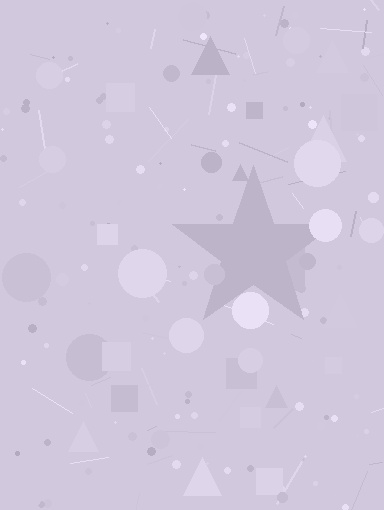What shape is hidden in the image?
A star is hidden in the image.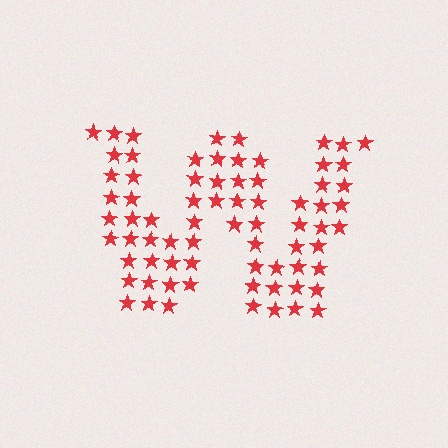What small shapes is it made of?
It is made of small stars.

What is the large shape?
The large shape is the letter W.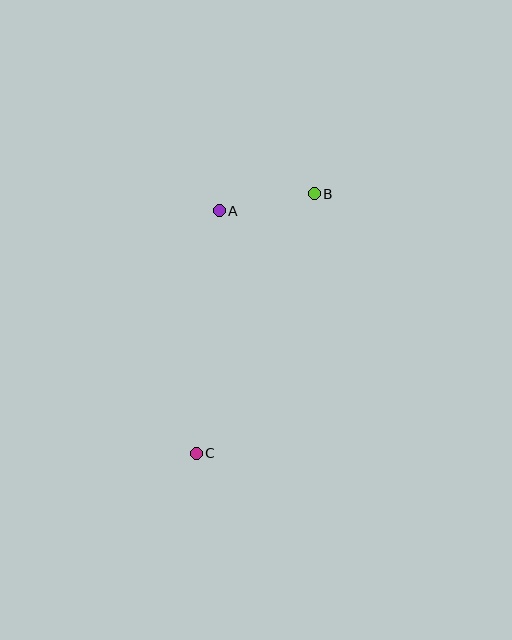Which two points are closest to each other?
Points A and B are closest to each other.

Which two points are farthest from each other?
Points B and C are farthest from each other.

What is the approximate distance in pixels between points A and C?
The distance between A and C is approximately 244 pixels.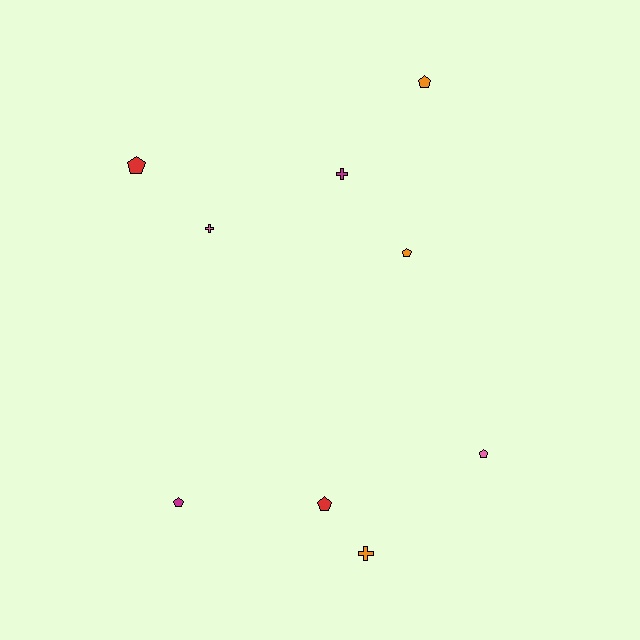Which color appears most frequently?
Orange, with 3 objects.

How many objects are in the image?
There are 9 objects.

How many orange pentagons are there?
There are 2 orange pentagons.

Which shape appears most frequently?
Pentagon, with 6 objects.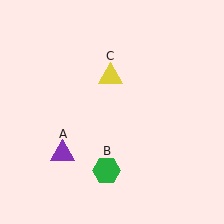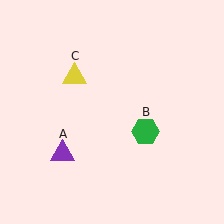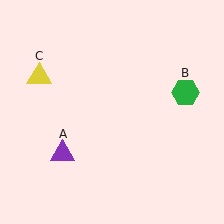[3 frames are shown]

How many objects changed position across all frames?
2 objects changed position: green hexagon (object B), yellow triangle (object C).